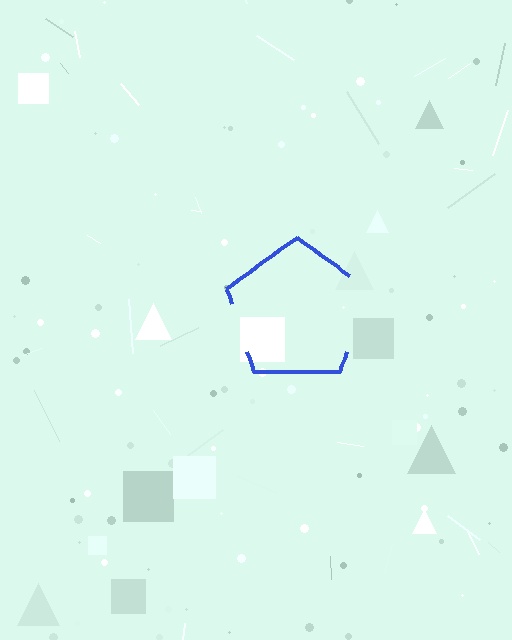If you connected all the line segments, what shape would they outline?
They would outline a pentagon.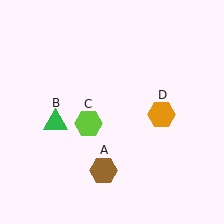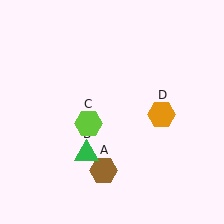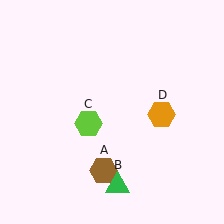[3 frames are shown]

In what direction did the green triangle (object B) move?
The green triangle (object B) moved down and to the right.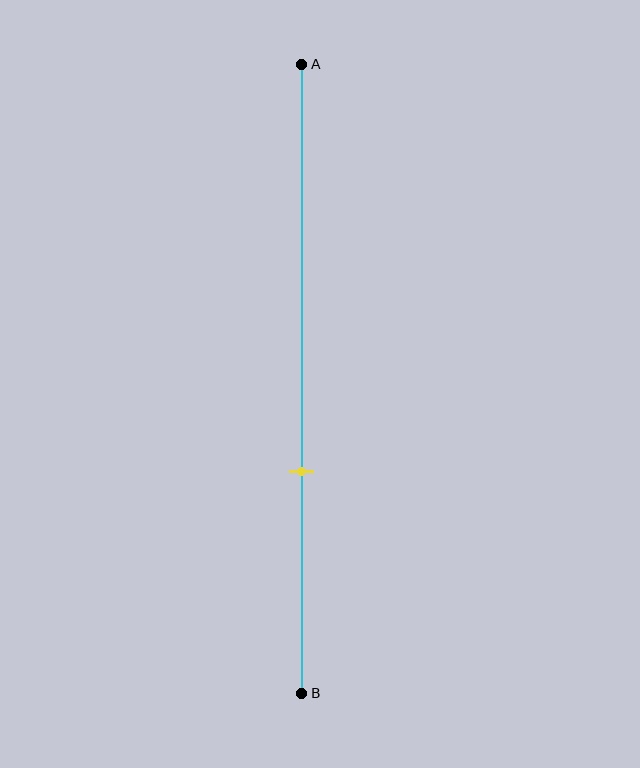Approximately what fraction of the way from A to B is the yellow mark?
The yellow mark is approximately 65% of the way from A to B.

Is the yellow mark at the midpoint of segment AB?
No, the mark is at about 65% from A, not at the 50% midpoint.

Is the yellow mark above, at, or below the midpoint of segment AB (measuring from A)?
The yellow mark is below the midpoint of segment AB.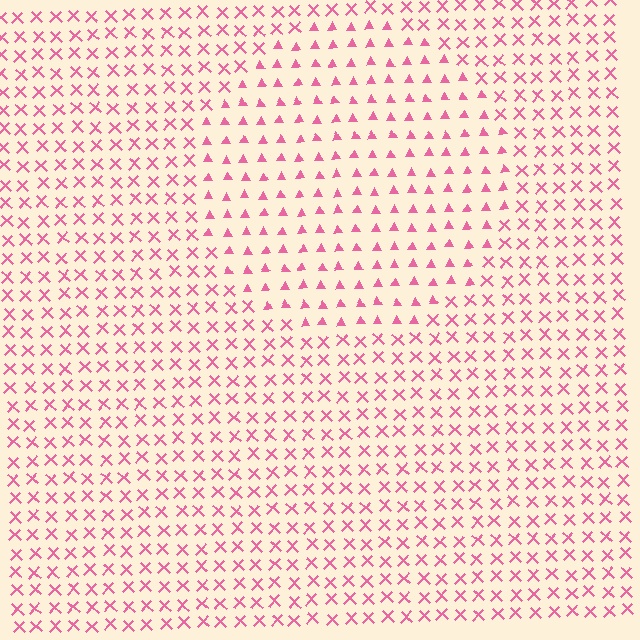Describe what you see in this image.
The image is filled with small pink elements arranged in a uniform grid. A circle-shaped region contains triangles, while the surrounding area contains X marks. The boundary is defined purely by the change in element shape.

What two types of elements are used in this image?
The image uses triangles inside the circle region and X marks outside it.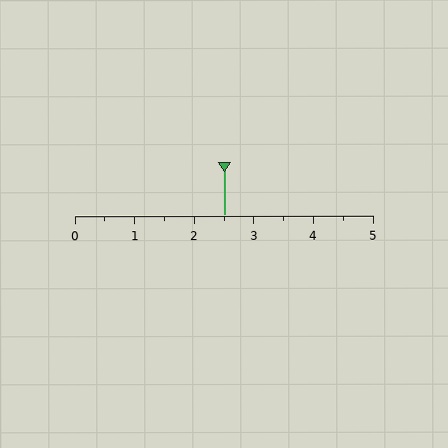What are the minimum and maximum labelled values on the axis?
The axis runs from 0 to 5.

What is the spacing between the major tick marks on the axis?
The major ticks are spaced 1 apart.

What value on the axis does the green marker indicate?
The marker indicates approximately 2.5.